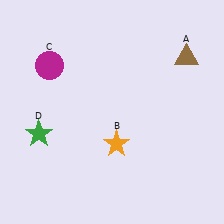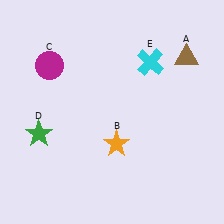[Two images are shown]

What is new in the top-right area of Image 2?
A cyan cross (E) was added in the top-right area of Image 2.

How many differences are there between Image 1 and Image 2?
There is 1 difference between the two images.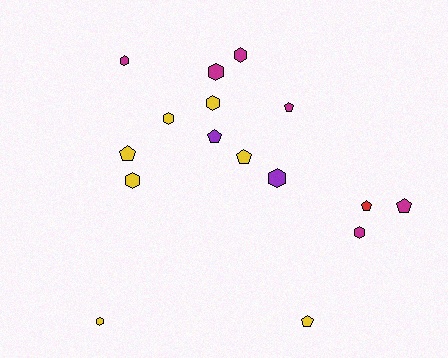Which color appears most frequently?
Yellow, with 7 objects.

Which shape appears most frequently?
Hexagon, with 9 objects.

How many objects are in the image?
There are 16 objects.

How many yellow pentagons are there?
There are 3 yellow pentagons.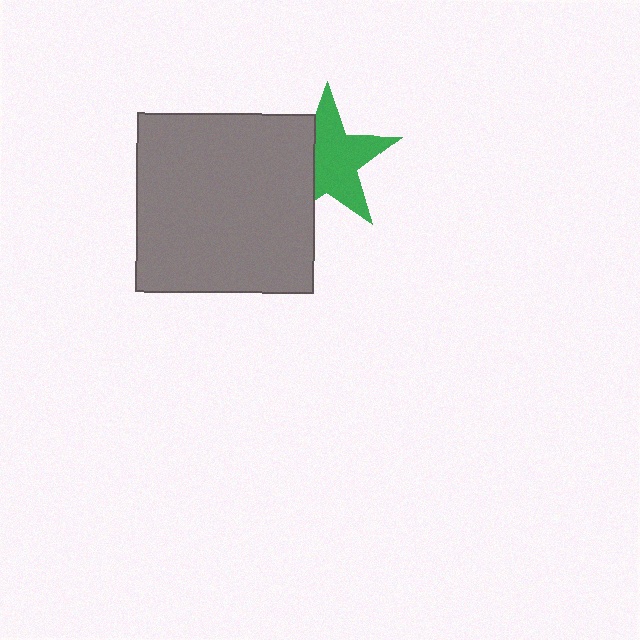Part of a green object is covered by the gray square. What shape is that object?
It is a star.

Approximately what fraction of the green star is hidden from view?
Roughly 35% of the green star is hidden behind the gray square.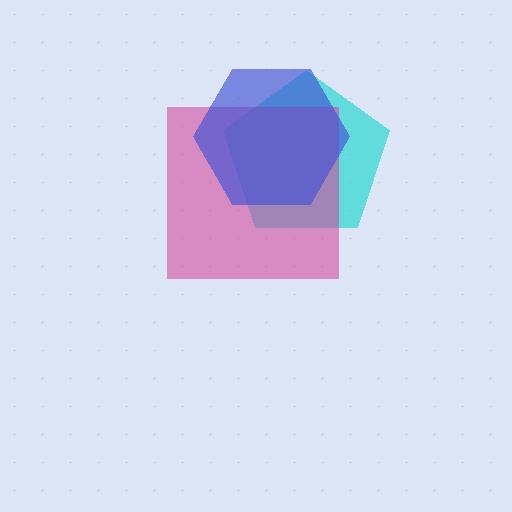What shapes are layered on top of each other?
The layered shapes are: a cyan pentagon, a magenta square, a blue hexagon.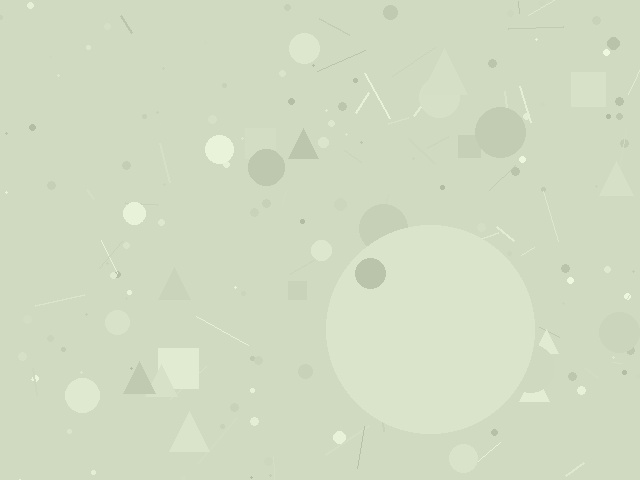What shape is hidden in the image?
A circle is hidden in the image.